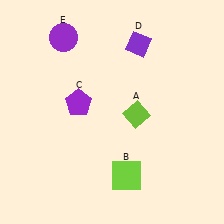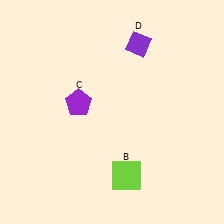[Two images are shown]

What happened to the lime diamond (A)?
The lime diamond (A) was removed in Image 2. It was in the bottom-right area of Image 1.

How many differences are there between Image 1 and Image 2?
There are 2 differences between the two images.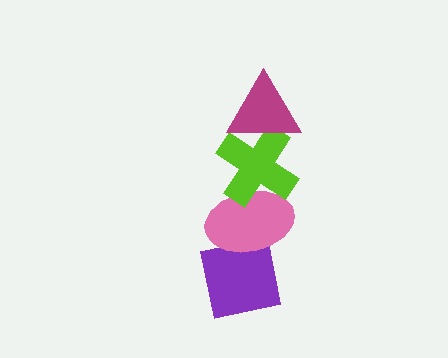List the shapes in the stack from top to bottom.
From top to bottom: the magenta triangle, the lime cross, the pink ellipse, the purple square.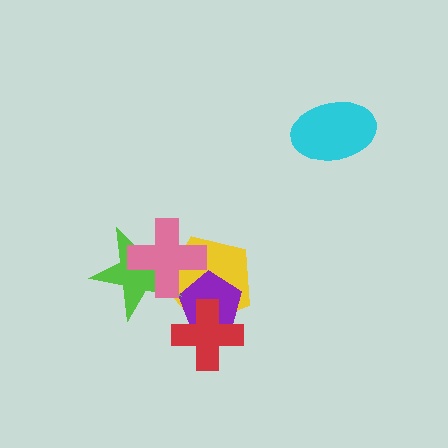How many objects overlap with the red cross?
2 objects overlap with the red cross.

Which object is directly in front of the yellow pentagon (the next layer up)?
The purple pentagon is directly in front of the yellow pentagon.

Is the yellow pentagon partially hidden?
Yes, it is partially covered by another shape.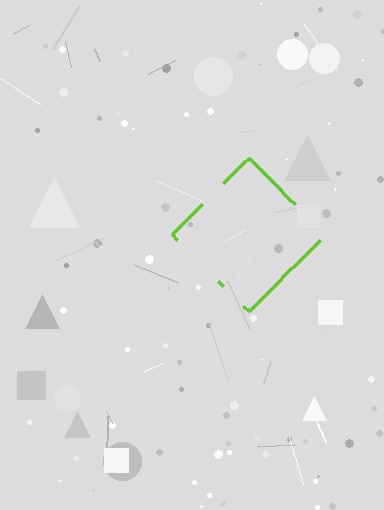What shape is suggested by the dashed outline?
The dashed outline suggests a diamond.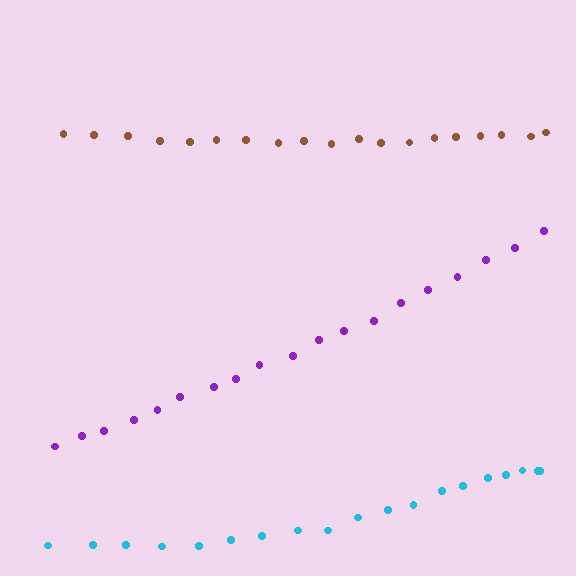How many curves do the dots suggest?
There are 3 distinct paths.